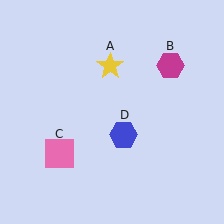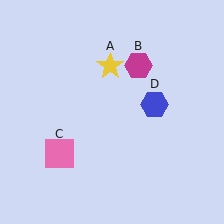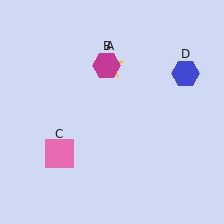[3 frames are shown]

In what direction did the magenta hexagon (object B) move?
The magenta hexagon (object B) moved left.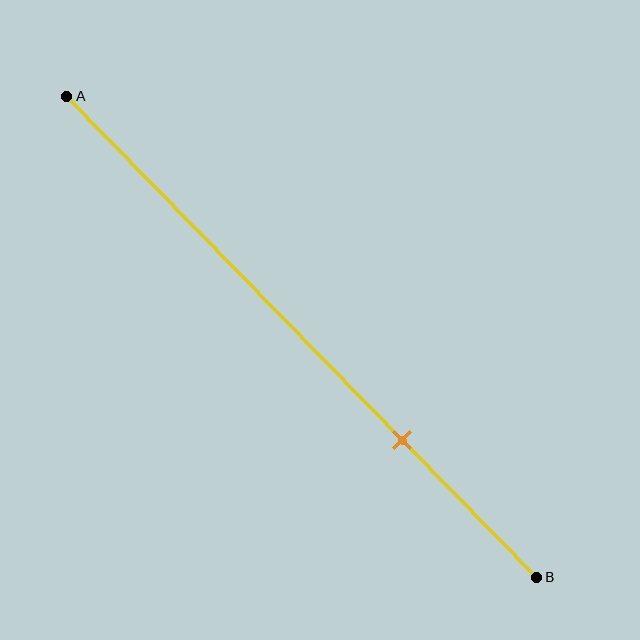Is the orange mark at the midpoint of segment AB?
No, the mark is at about 70% from A, not at the 50% midpoint.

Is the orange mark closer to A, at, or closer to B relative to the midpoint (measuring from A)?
The orange mark is closer to point B than the midpoint of segment AB.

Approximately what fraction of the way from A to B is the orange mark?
The orange mark is approximately 70% of the way from A to B.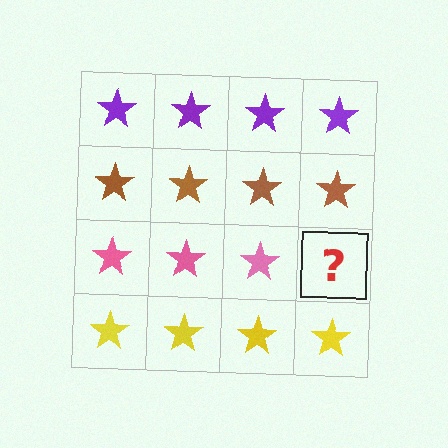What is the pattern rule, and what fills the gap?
The rule is that each row has a consistent color. The gap should be filled with a pink star.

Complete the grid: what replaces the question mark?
The question mark should be replaced with a pink star.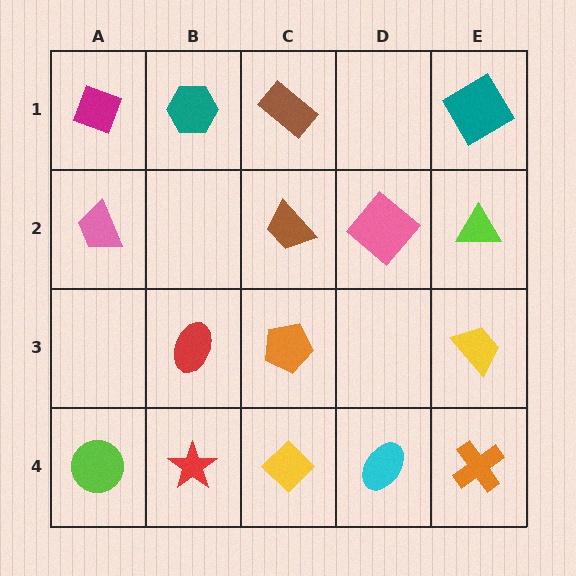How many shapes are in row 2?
4 shapes.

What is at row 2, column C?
A brown trapezoid.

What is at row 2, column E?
A lime triangle.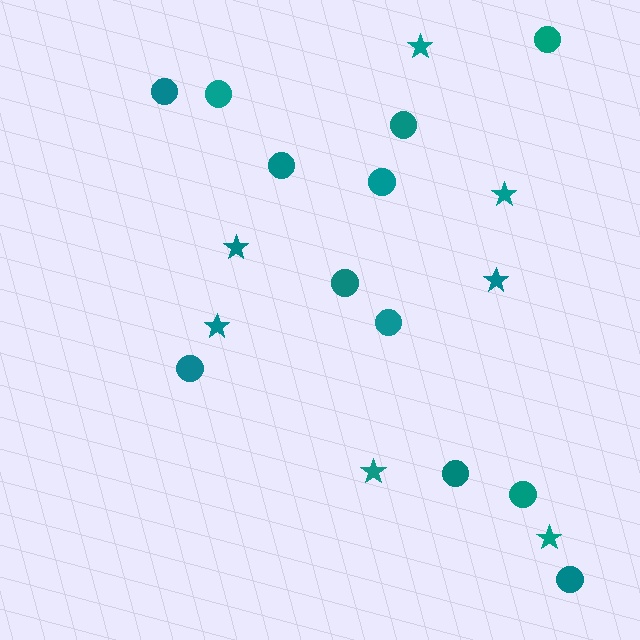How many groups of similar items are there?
There are 2 groups: one group of stars (7) and one group of circles (12).